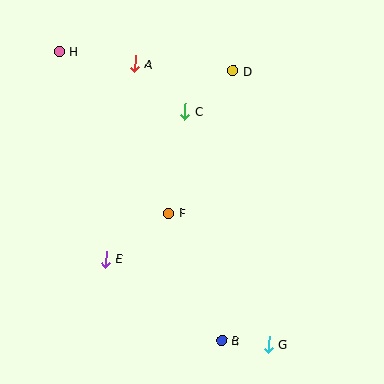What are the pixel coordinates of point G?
Point G is at (269, 344).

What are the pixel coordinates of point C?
Point C is at (185, 111).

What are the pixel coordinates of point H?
Point H is at (59, 51).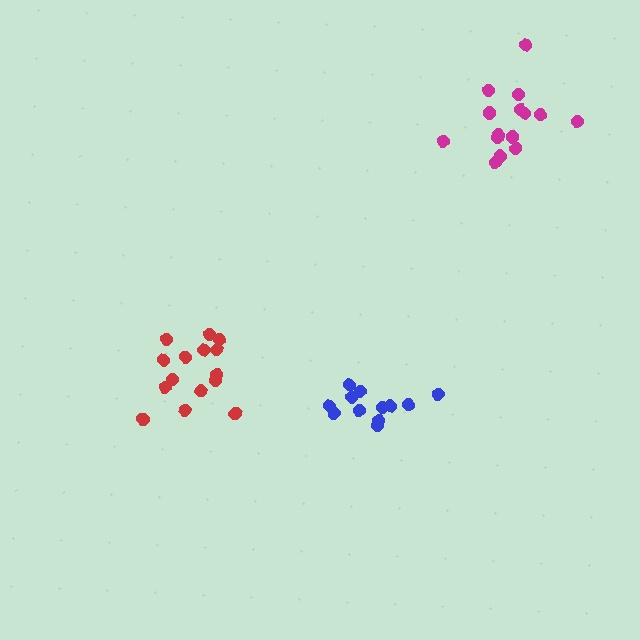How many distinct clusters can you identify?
There are 3 distinct clusters.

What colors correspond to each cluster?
The clusters are colored: blue, magenta, red.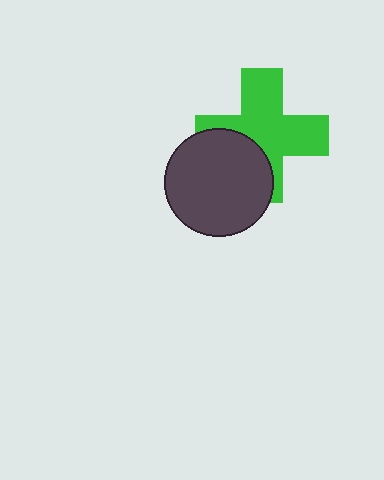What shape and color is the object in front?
The object in front is a dark gray circle.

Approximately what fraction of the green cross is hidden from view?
Roughly 32% of the green cross is hidden behind the dark gray circle.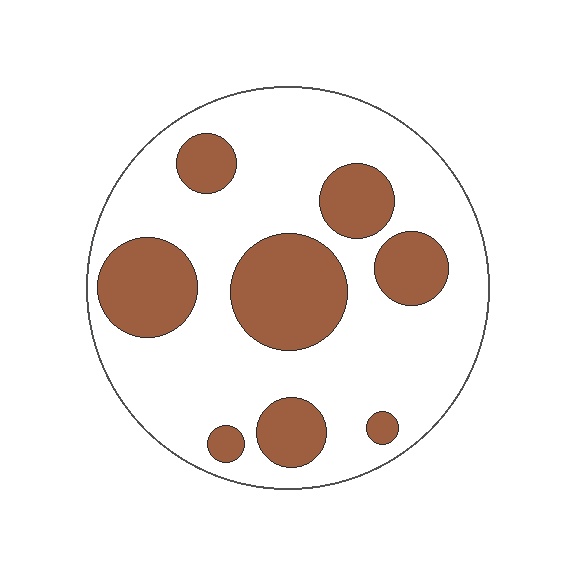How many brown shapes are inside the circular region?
8.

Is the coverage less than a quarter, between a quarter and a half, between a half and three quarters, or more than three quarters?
Between a quarter and a half.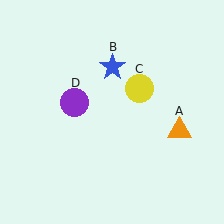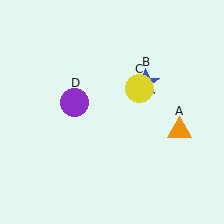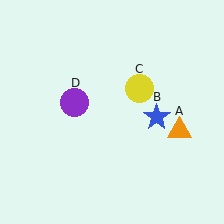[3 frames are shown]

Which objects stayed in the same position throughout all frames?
Orange triangle (object A) and yellow circle (object C) and purple circle (object D) remained stationary.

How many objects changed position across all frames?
1 object changed position: blue star (object B).